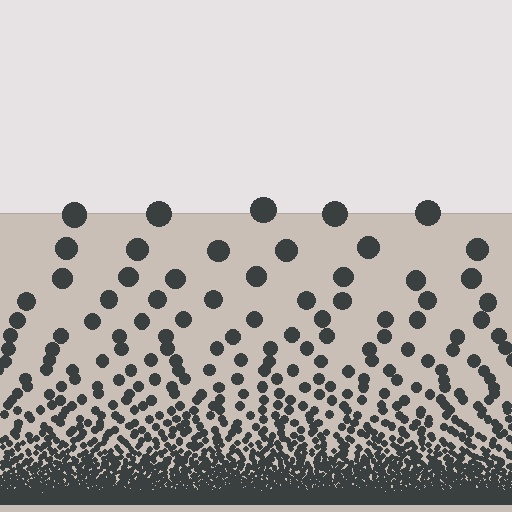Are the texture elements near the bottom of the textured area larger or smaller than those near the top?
Smaller. The gradient is inverted — elements near the bottom are smaller and denser.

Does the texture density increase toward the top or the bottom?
Density increases toward the bottom.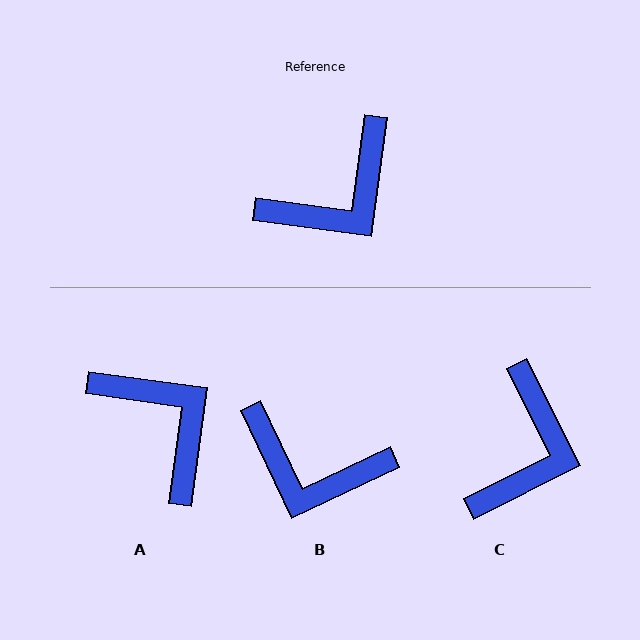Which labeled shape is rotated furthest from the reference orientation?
A, about 90 degrees away.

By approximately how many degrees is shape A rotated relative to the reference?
Approximately 90 degrees counter-clockwise.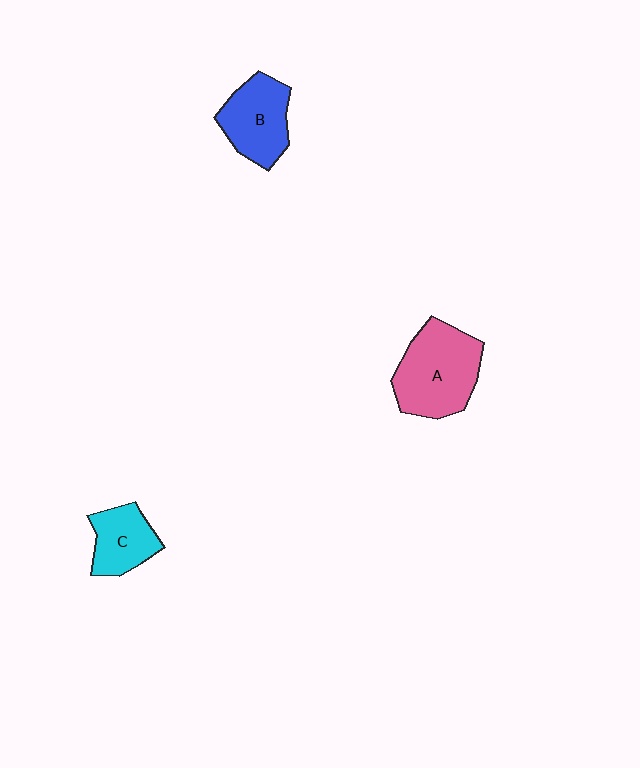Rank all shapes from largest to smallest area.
From largest to smallest: A (pink), B (blue), C (cyan).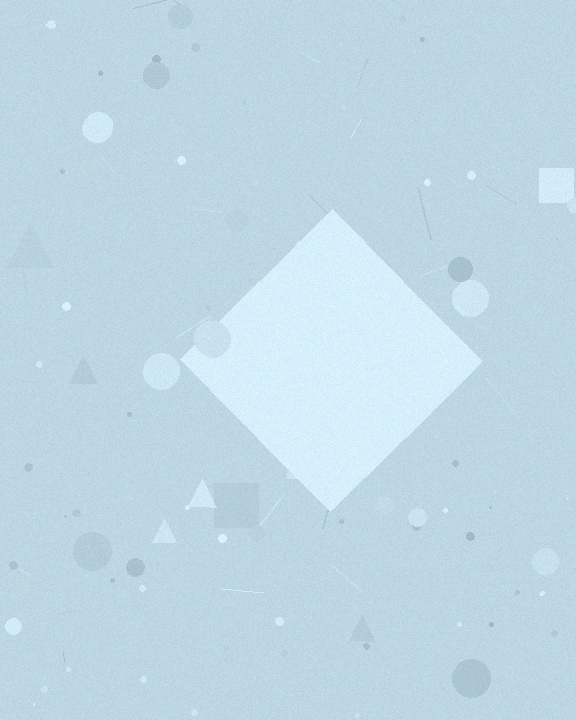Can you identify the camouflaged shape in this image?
The camouflaged shape is a diamond.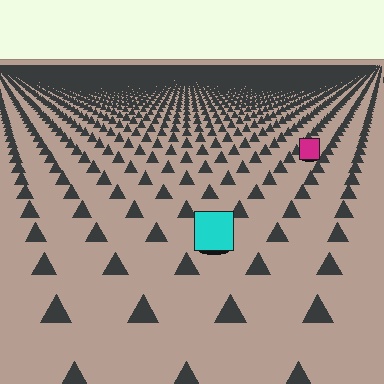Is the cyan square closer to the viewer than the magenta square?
Yes. The cyan square is closer — you can tell from the texture gradient: the ground texture is coarser near it.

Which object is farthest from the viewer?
The magenta square is farthest from the viewer. It appears smaller and the ground texture around it is denser.